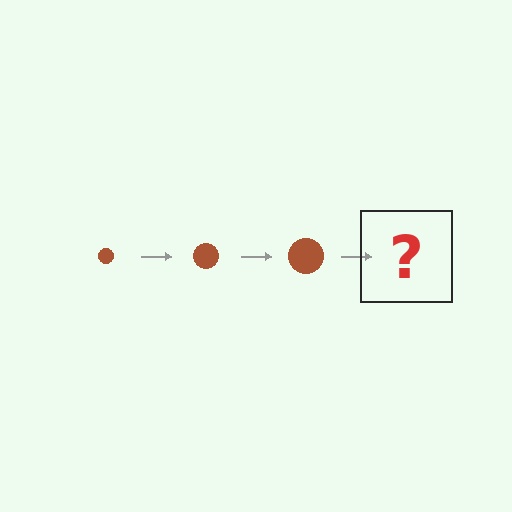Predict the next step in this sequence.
The next step is a brown circle, larger than the previous one.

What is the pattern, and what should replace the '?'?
The pattern is that the circle gets progressively larger each step. The '?' should be a brown circle, larger than the previous one.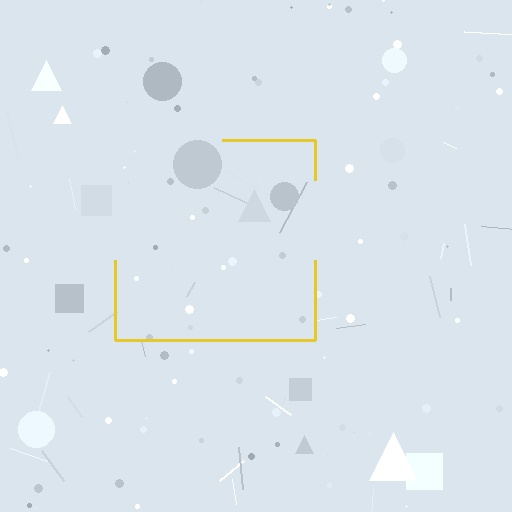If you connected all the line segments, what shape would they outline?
They would outline a square.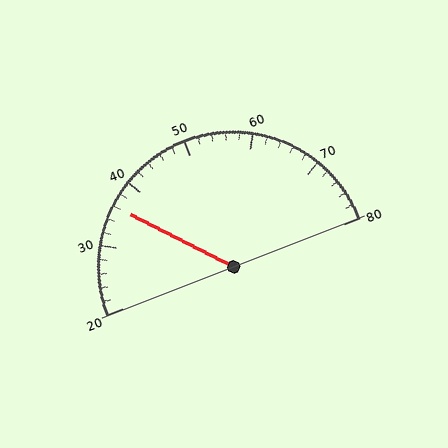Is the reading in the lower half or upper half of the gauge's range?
The reading is in the lower half of the range (20 to 80).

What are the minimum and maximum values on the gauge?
The gauge ranges from 20 to 80.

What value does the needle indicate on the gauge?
The needle indicates approximately 36.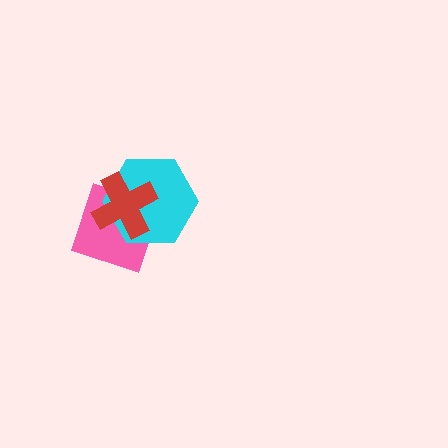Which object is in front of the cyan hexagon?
The red cross is in front of the cyan hexagon.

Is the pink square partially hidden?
Yes, it is partially covered by another shape.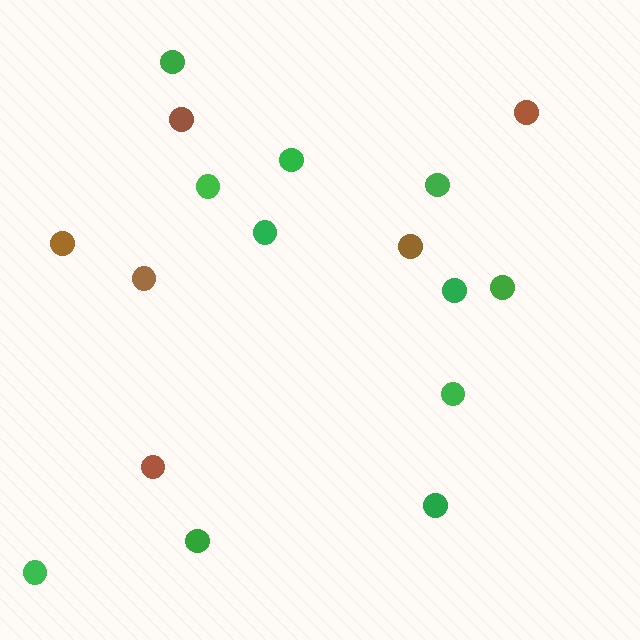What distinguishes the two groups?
There are 2 groups: one group of green circles (11) and one group of brown circles (6).